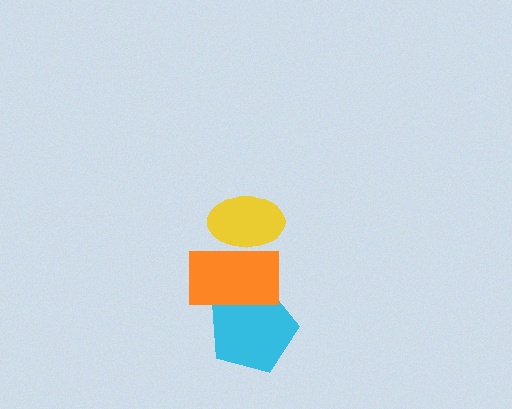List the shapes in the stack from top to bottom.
From top to bottom: the yellow ellipse, the orange rectangle, the cyan pentagon.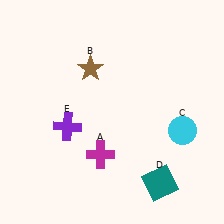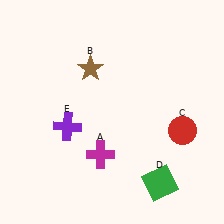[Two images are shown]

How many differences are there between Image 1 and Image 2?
There are 2 differences between the two images.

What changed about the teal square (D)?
In Image 1, D is teal. In Image 2, it changed to green.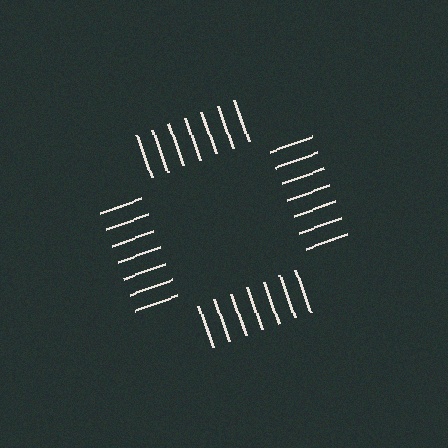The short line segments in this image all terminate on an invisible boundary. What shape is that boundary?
An illusory square — the line segments terminate on its edges but no continuous stroke is drawn.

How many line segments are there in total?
28 — 7 along each of the 4 edges.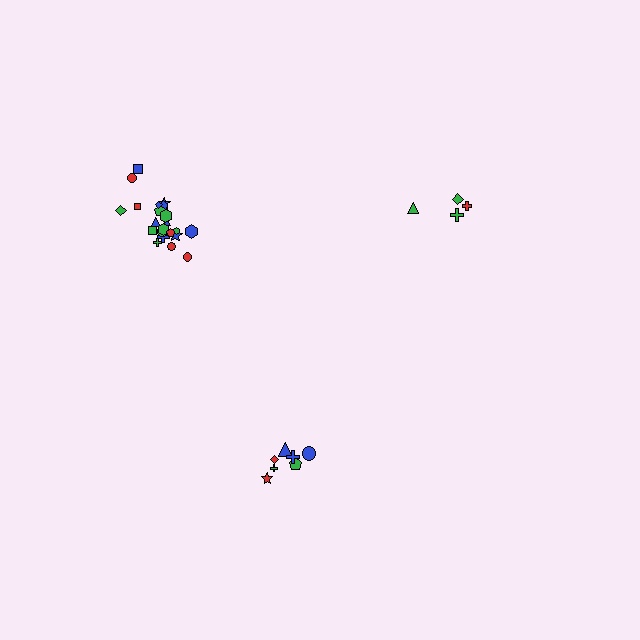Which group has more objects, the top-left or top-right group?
The top-left group.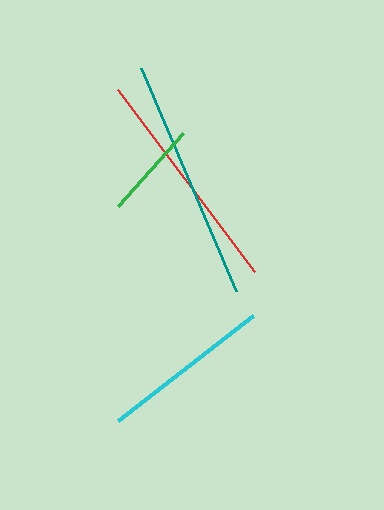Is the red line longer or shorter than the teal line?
The teal line is longer than the red line.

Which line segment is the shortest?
The green line is the shortest at approximately 97 pixels.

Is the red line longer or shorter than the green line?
The red line is longer than the green line.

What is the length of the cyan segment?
The cyan segment is approximately 171 pixels long.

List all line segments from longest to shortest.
From longest to shortest: teal, red, cyan, green.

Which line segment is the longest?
The teal line is the longest at approximately 243 pixels.